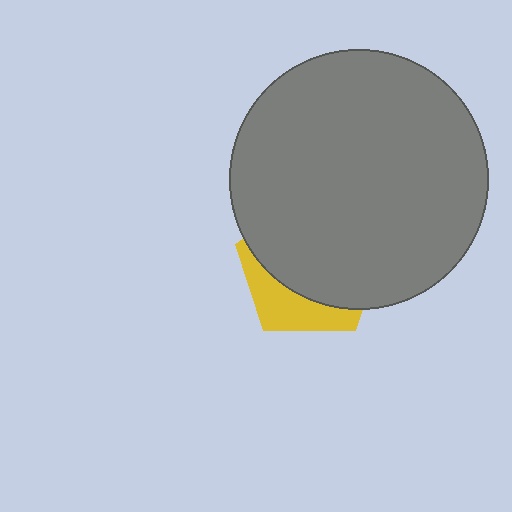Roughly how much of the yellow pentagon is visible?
A small part of it is visible (roughly 30%).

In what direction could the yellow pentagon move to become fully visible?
The yellow pentagon could move down. That would shift it out from behind the gray circle entirely.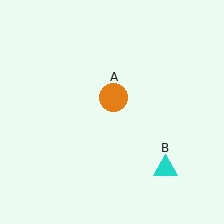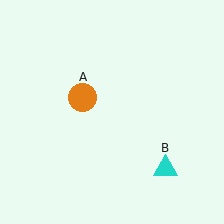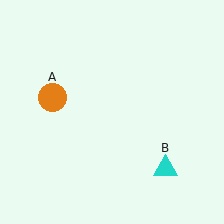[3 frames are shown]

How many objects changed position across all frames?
1 object changed position: orange circle (object A).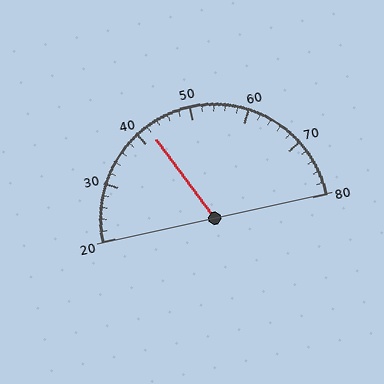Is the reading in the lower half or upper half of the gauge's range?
The reading is in the lower half of the range (20 to 80).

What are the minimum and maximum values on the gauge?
The gauge ranges from 20 to 80.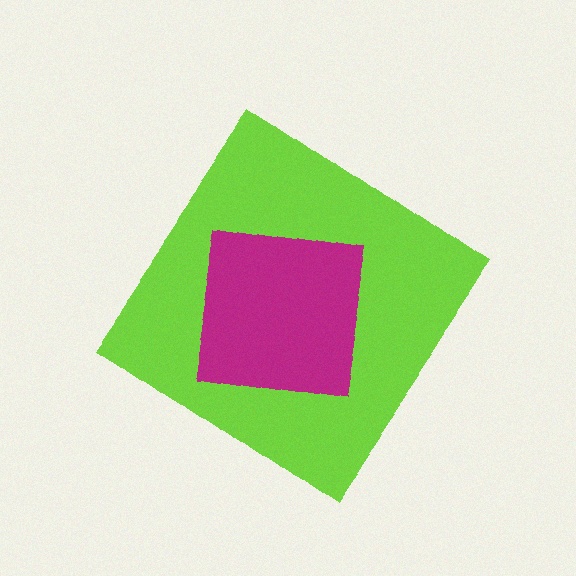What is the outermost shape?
The lime diamond.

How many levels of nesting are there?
2.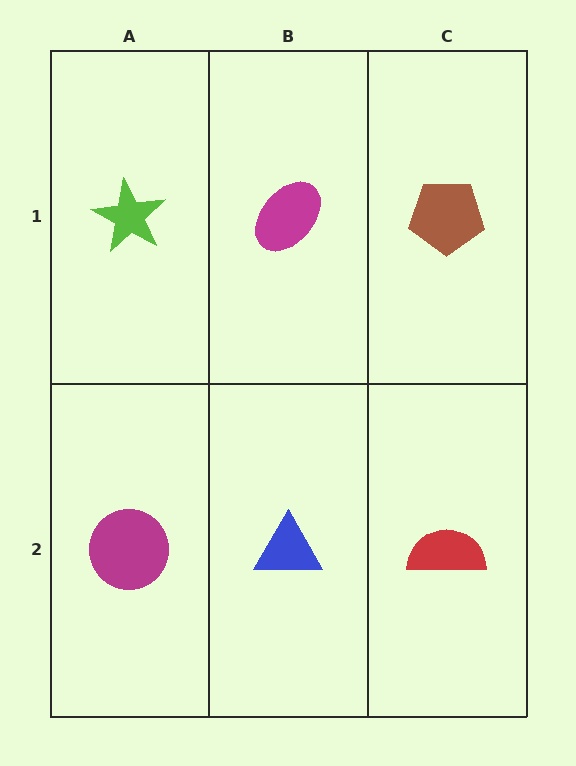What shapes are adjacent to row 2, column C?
A brown pentagon (row 1, column C), a blue triangle (row 2, column B).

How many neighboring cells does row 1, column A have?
2.